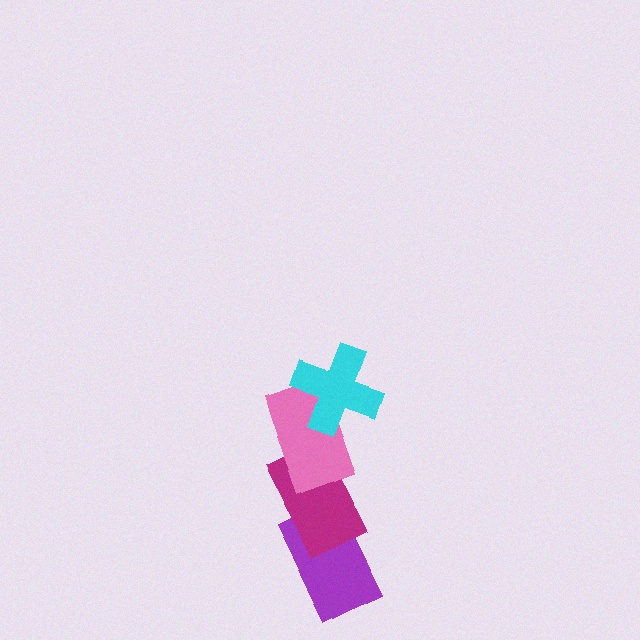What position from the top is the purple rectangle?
The purple rectangle is 4th from the top.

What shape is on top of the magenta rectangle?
The pink rectangle is on top of the magenta rectangle.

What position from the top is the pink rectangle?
The pink rectangle is 2nd from the top.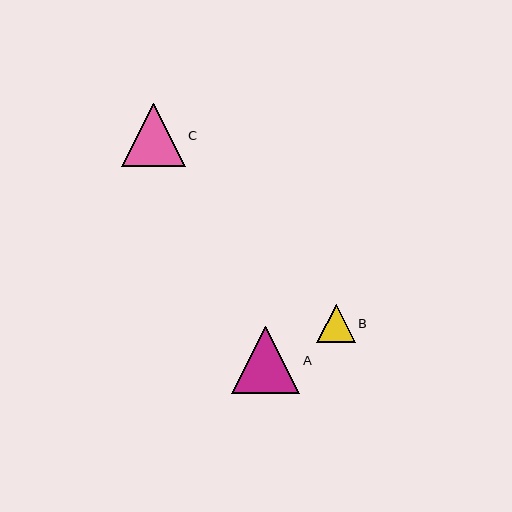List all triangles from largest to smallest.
From largest to smallest: A, C, B.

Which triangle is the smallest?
Triangle B is the smallest with a size of approximately 38 pixels.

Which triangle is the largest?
Triangle A is the largest with a size of approximately 68 pixels.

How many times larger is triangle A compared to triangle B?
Triangle A is approximately 1.8 times the size of triangle B.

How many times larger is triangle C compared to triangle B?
Triangle C is approximately 1.7 times the size of triangle B.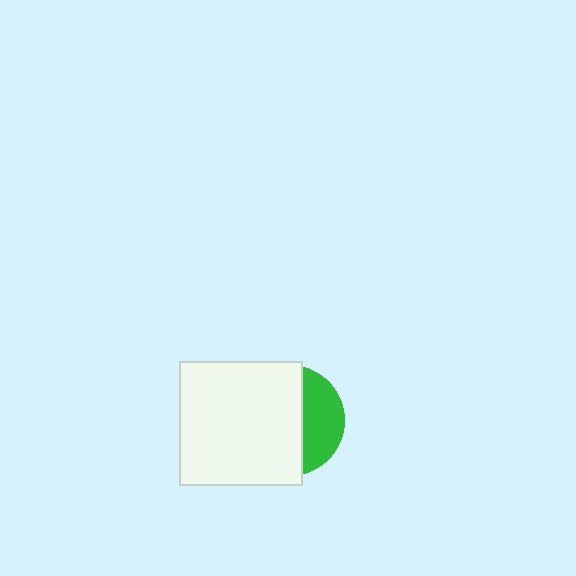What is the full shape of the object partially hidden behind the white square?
The partially hidden object is a green circle.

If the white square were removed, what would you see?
You would see the complete green circle.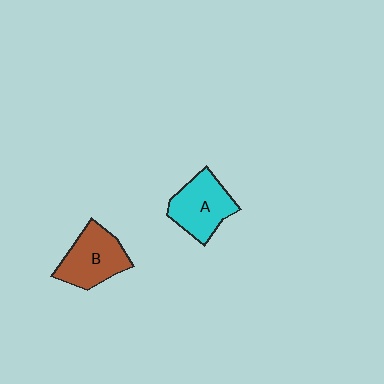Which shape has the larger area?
Shape B (brown).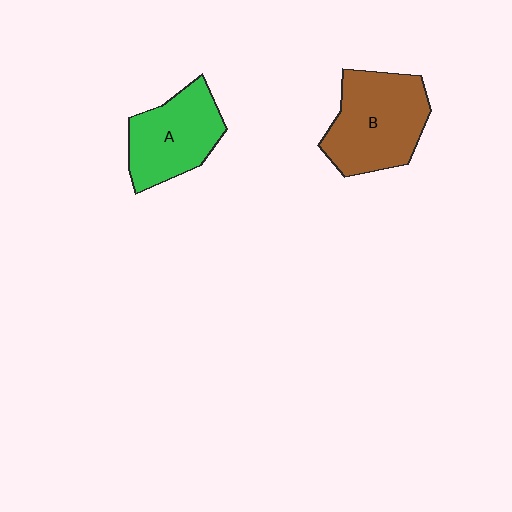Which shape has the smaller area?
Shape A (green).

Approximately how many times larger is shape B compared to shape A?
Approximately 1.2 times.